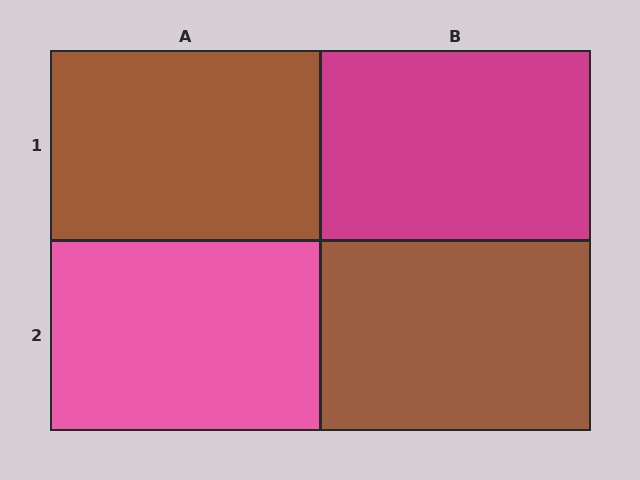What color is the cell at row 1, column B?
Magenta.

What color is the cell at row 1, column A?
Brown.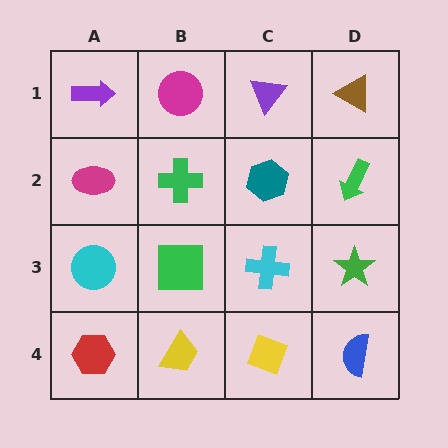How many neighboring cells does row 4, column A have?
2.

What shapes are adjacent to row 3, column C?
A teal hexagon (row 2, column C), a yellow diamond (row 4, column C), a green square (row 3, column B), a green star (row 3, column D).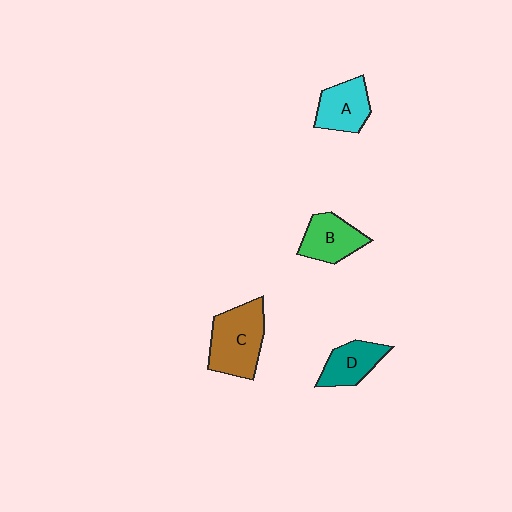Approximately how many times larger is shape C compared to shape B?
Approximately 1.5 times.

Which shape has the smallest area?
Shape D (teal).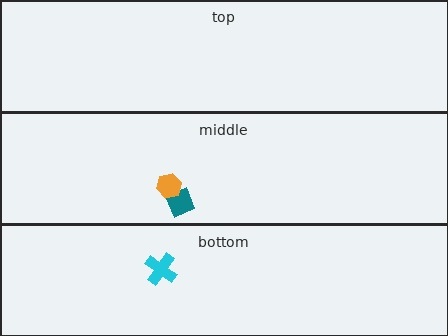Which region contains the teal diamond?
The middle region.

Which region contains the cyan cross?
The bottom region.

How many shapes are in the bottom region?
1.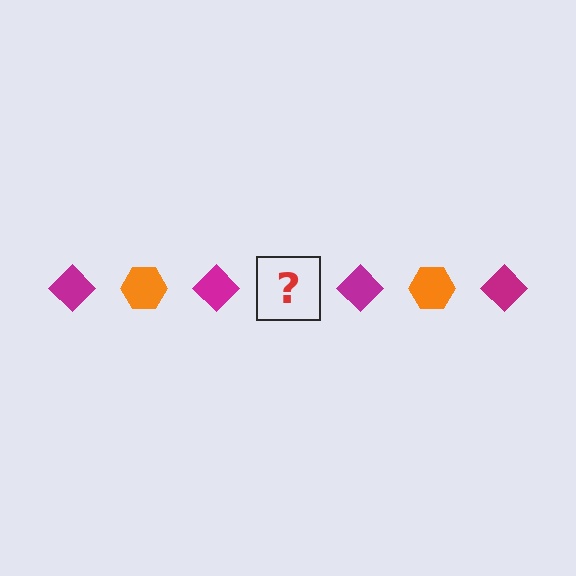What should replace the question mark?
The question mark should be replaced with an orange hexagon.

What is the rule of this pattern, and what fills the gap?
The rule is that the pattern alternates between magenta diamond and orange hexagon. The gap should be filled with an orange hexagon.